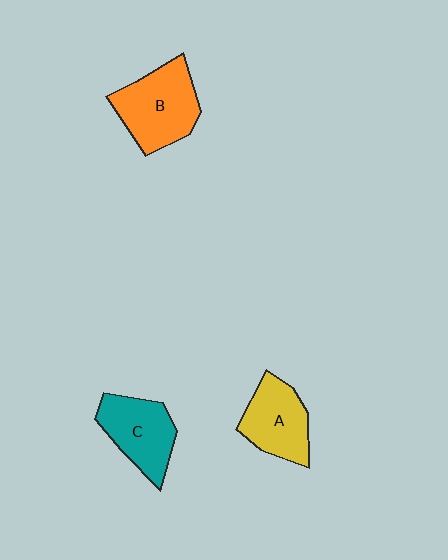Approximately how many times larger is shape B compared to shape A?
Approximately 1.3 times.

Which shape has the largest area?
Shape B (orange).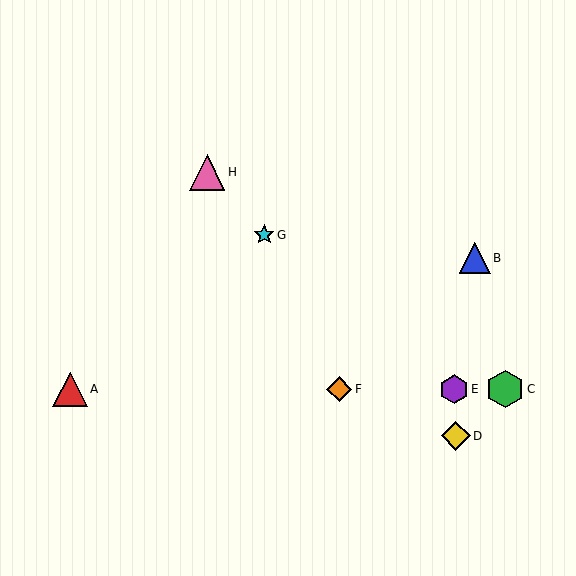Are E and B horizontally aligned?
No, E is at y≈389 and B is at y≈258.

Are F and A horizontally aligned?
Yes, both are at y≈389.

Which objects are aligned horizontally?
Objects A, C, E, F are aligned horizontally.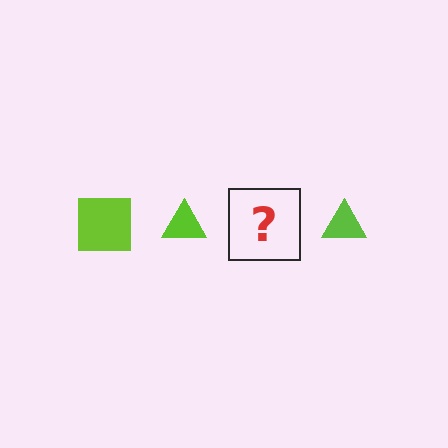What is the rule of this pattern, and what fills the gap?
The rule is that the pattern cycles through square, triangle shapes in lime. The gap should be filled with a lime square.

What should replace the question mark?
The question mark should be replaced with a lime square.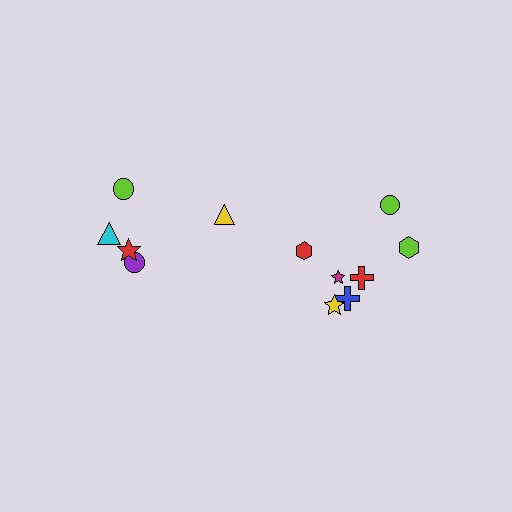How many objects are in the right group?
There are 7 objects.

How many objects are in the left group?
There are 5 objects.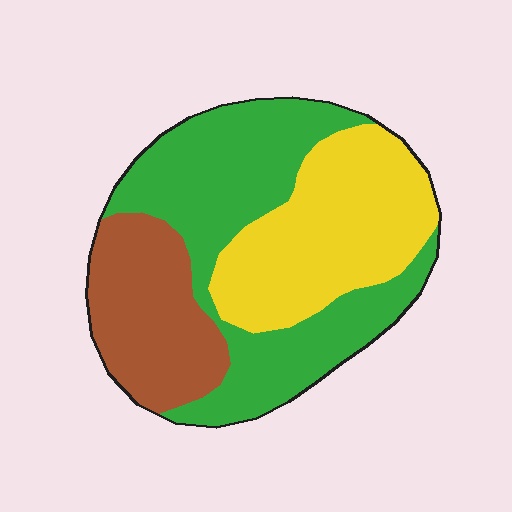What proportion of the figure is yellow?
Yellow takes up about one third (1/3) of the figure.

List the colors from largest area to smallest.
From largest to smallest: green, yellow, brown.